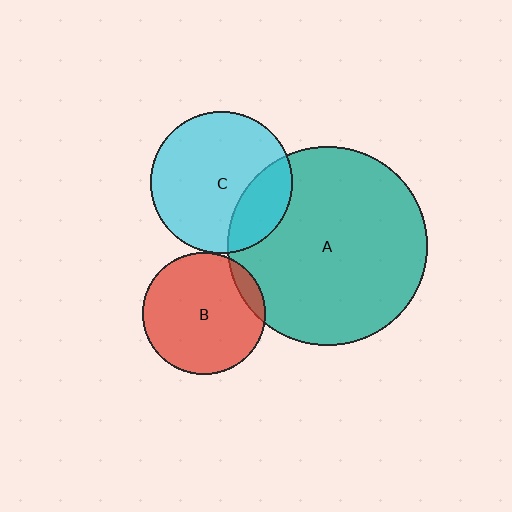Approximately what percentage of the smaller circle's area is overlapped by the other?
Approximately 25%.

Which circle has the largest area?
Circle A (teal).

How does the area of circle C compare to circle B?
Approximately 1.3 times.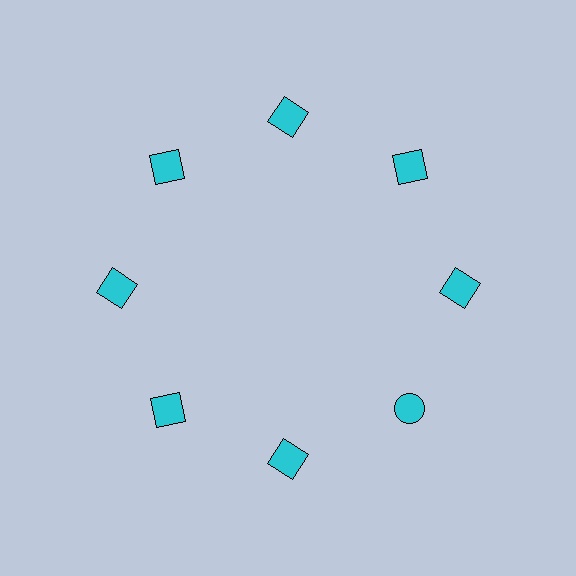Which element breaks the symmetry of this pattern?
The cyan circle at roughly the 4 o'clock position breaks the symmetry. All other shapes are cyan squares.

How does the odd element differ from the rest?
It has a different shape: circle instead of square.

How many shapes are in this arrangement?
There are 8 shapes arranged in a ring pattern.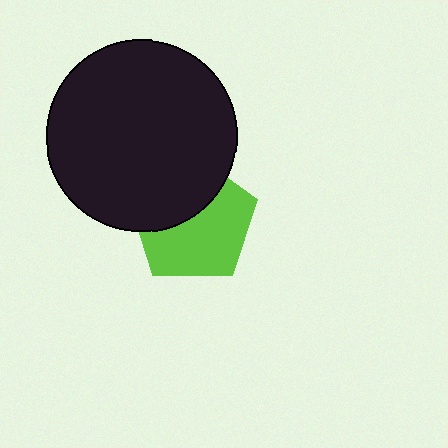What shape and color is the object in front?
The object in front is a black circle.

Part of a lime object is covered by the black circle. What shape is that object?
It is a pentagon.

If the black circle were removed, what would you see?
You would see the complete lime pentagon.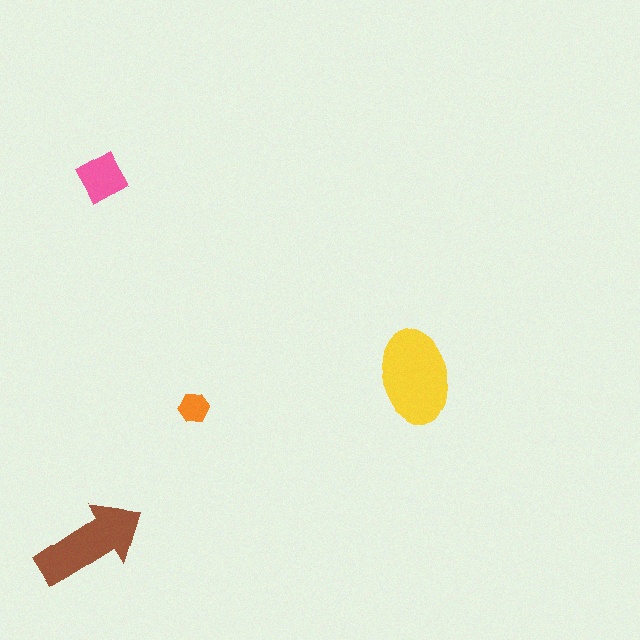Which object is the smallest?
The orange hexagon.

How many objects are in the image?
There are 4 objects in the image.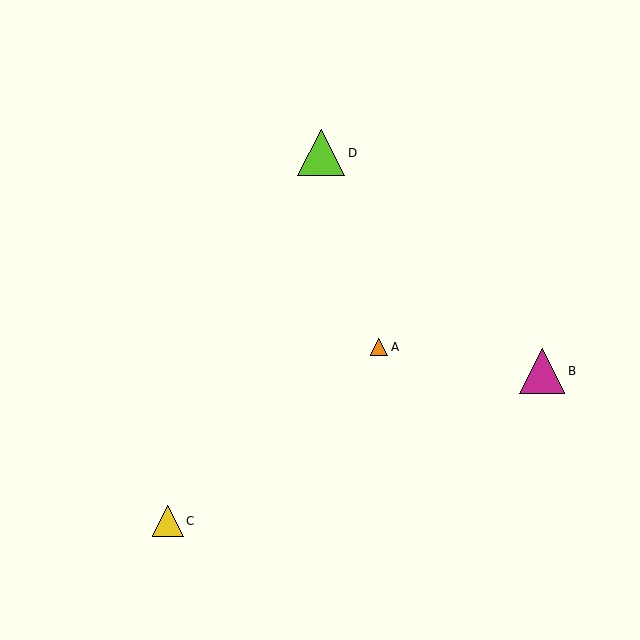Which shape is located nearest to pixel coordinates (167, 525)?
The yellow triangle (labeled C) at (168, 521) is nearest to that location.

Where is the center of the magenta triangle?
The center of the magenta triangle is at (542, 371).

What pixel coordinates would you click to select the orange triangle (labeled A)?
Click at (379, 347) to select the orange triangle A.